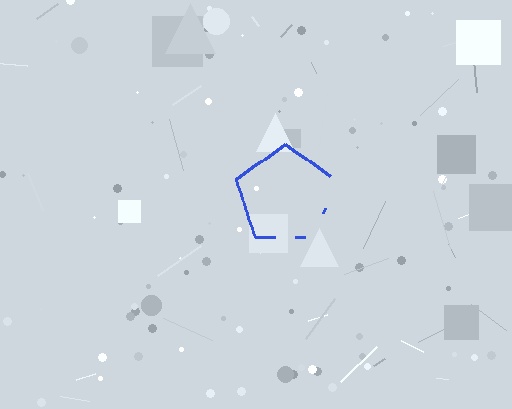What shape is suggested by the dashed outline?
The dashed outline suggests a pentagon.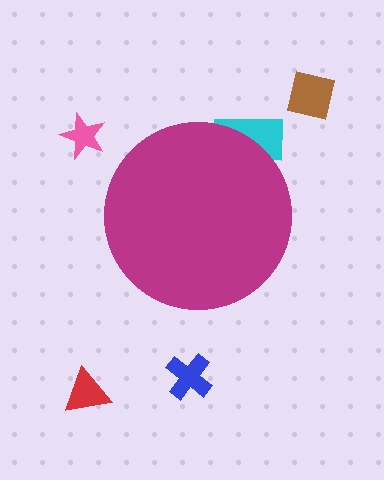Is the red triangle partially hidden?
No, the red triangle is fully visible.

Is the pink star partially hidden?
No, the pink star is fully visible.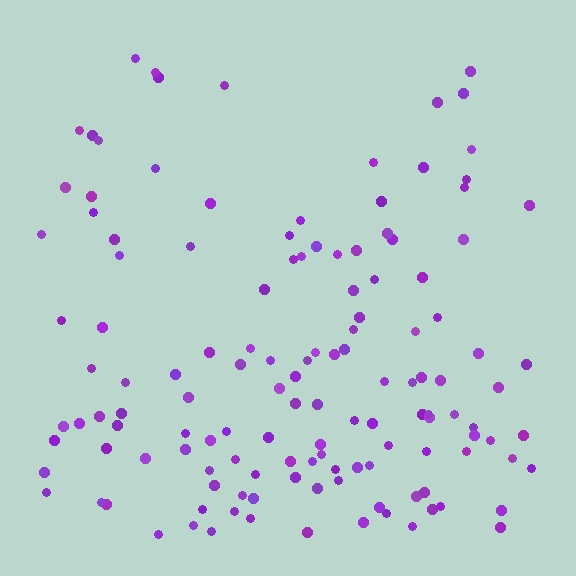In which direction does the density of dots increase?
From top to bottom, with the bottom side densest.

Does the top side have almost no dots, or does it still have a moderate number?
Still a moderate number, just noticeably fewer than the bottom.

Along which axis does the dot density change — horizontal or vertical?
Vertical.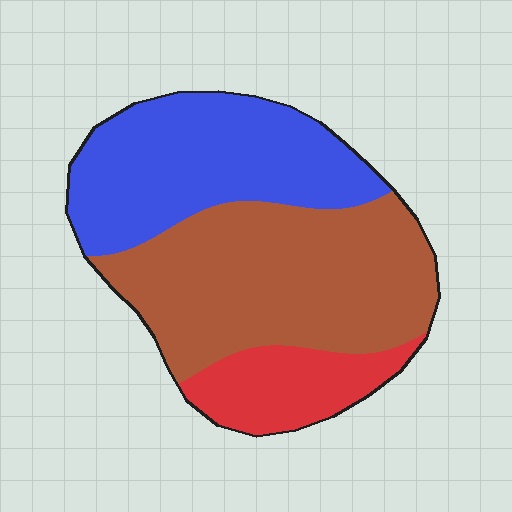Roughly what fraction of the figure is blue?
Blue covers 36% of the figure.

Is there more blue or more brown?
Brown.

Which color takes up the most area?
Brown, at roughly 50%.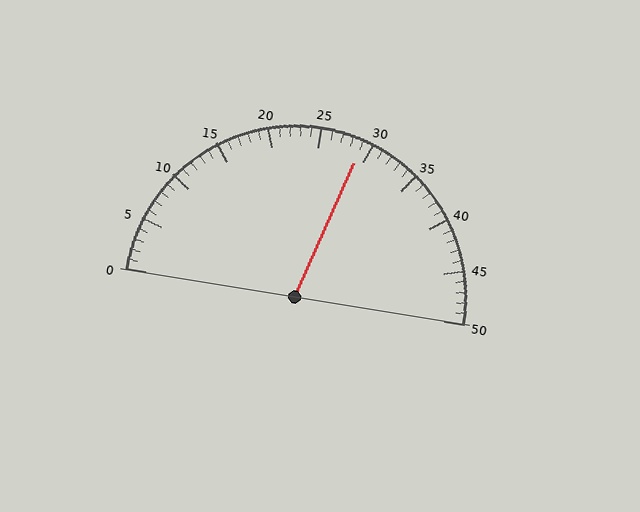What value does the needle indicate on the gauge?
The needle indicates approximately 29.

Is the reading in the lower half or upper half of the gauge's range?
The reading is in the upper half of the range (0 to 50).